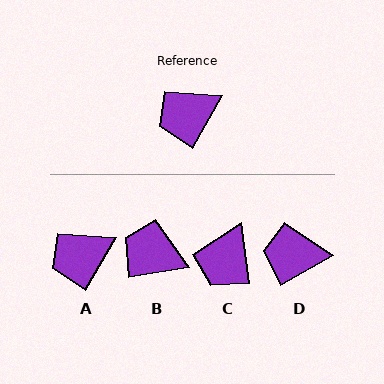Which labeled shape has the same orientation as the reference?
A.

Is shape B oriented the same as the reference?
No, it is off by about 51 degrees.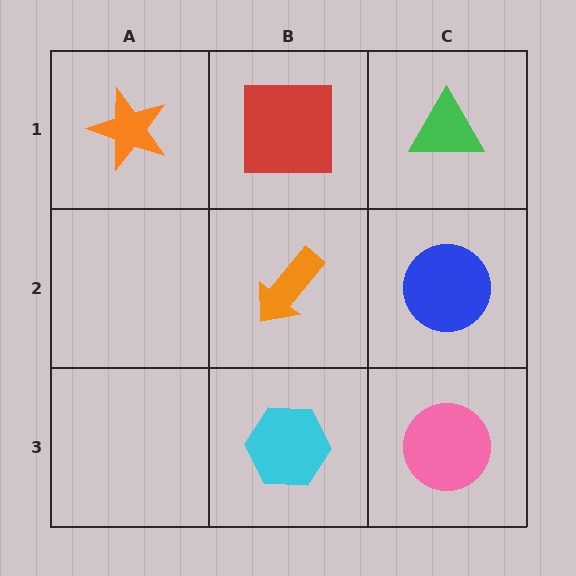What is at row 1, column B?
A red square.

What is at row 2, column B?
An orange arrow.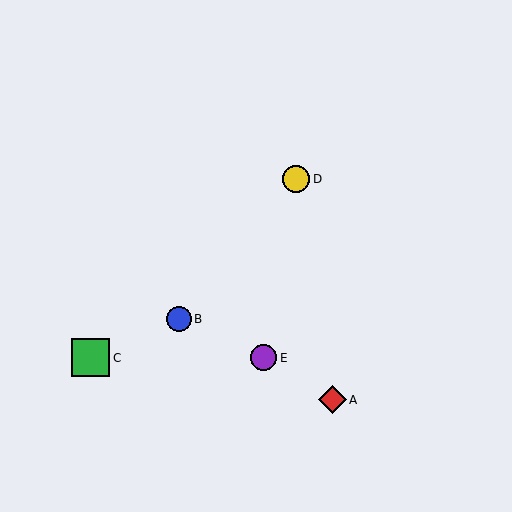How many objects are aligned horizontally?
2 objects (C, E) are aligned horizontally.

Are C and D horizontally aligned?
No, C is at y≈358 and D is at y≈179.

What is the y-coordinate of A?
Object A is at y≈400.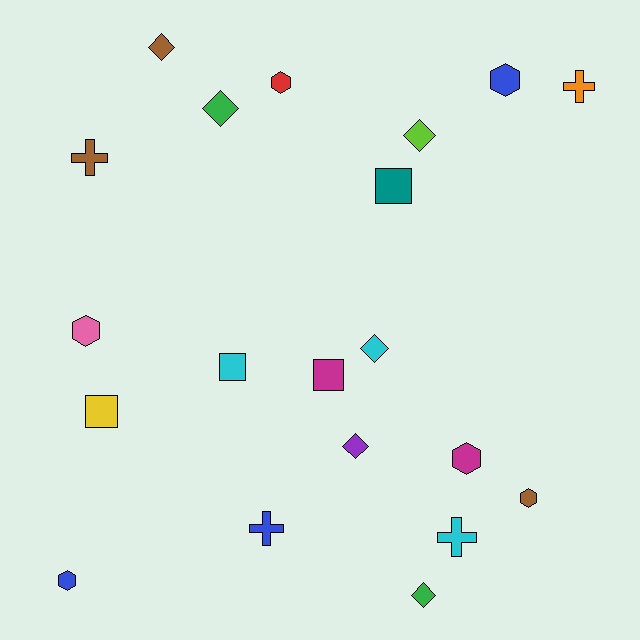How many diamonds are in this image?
There are 6 diamonds.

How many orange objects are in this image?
There is 1 orange object.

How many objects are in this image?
There are 20 objects.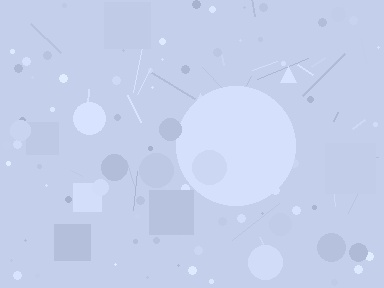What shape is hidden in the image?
A circle is hidden in the image.